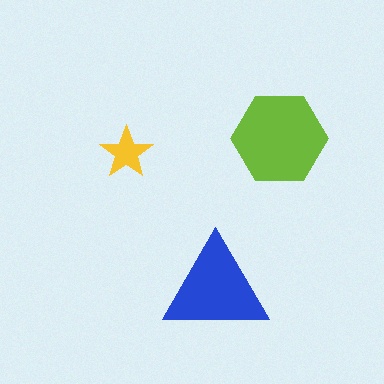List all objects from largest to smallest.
The lime hexagon, the blue triangle, the yellow star.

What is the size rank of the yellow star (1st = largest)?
3rd.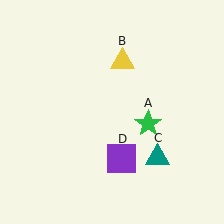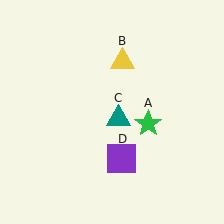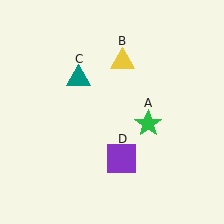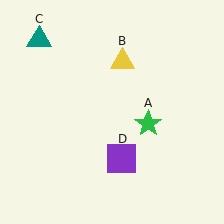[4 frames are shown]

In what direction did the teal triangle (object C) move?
The teal triangle (object C) moved up and to the left.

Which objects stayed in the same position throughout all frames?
Green star (object A) and yellow triangle (object B) and purple square (object D) remained stationary.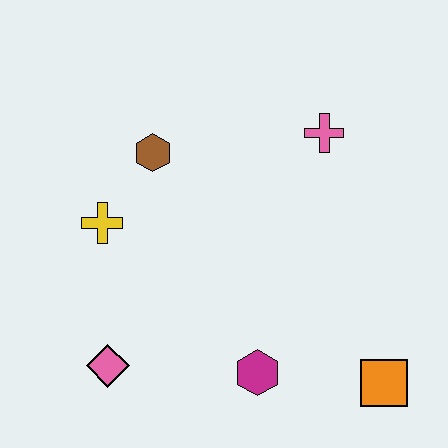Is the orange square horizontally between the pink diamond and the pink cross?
No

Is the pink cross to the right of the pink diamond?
Yes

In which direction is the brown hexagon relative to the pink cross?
The brown hexagon is to the left of the pink cross.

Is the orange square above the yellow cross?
No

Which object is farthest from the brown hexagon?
The orange square is farthest from the brown hexagon.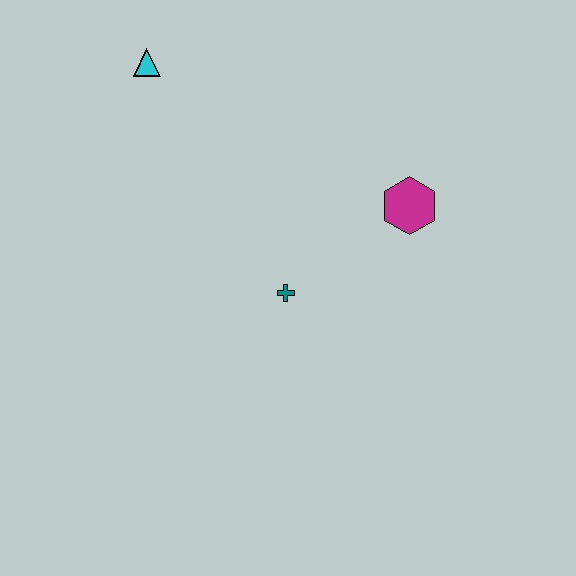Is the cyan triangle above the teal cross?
Yes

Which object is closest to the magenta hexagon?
The teal cross is closest to the magenta hexagon.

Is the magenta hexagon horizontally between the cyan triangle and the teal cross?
No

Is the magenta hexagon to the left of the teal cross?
No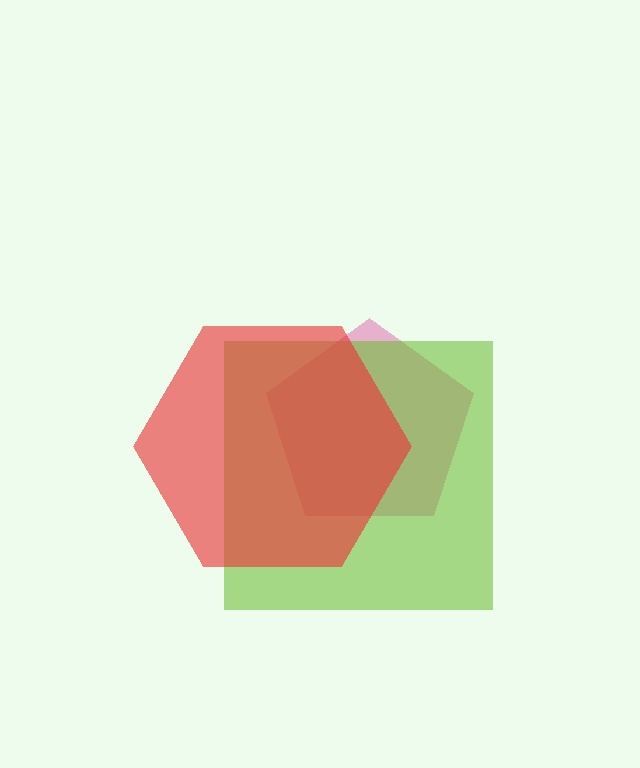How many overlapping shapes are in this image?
There are 3 overlapping shapes in the image.